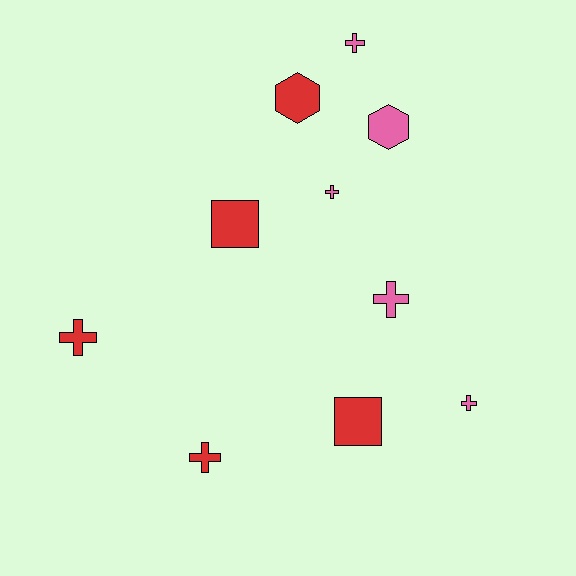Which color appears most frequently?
Pink, with 5 objects.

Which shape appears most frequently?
Cross, with 6 objects.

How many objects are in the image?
There are 10 objects.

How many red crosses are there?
There are 2 red crosses.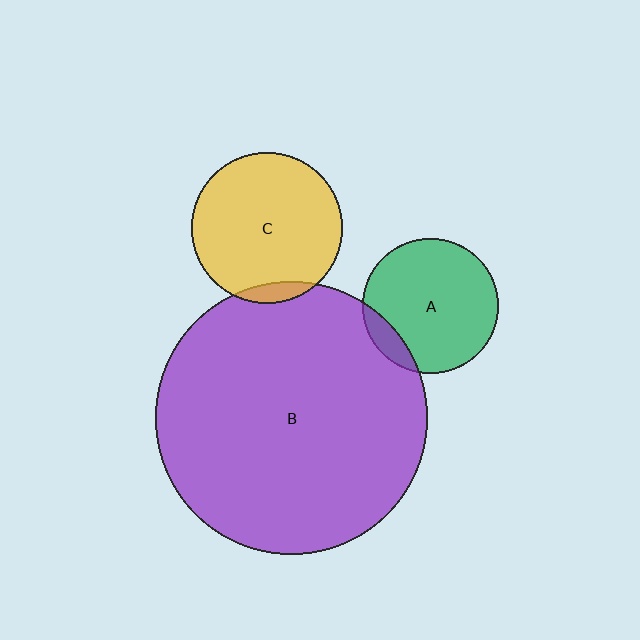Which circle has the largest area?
Circle B (purple).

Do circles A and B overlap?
Yes.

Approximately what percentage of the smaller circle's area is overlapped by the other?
Approximately 10%.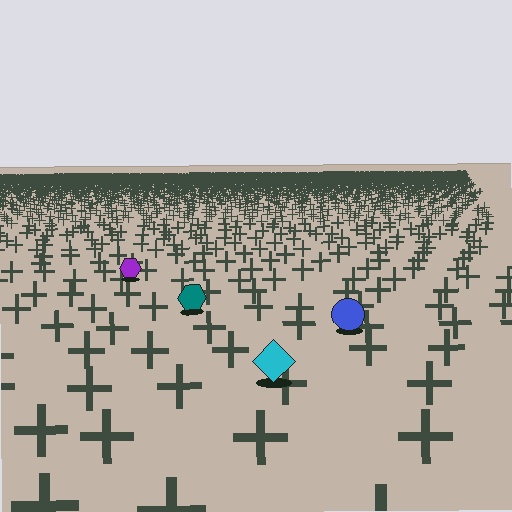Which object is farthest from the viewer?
The purple hexagon is farthest from the viewer. It appears smaller and the ground texture around it is denser.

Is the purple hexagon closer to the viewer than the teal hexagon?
No. The teal hexagon is closer — you can tell from the texture gradient: the ground texture is coarser near it.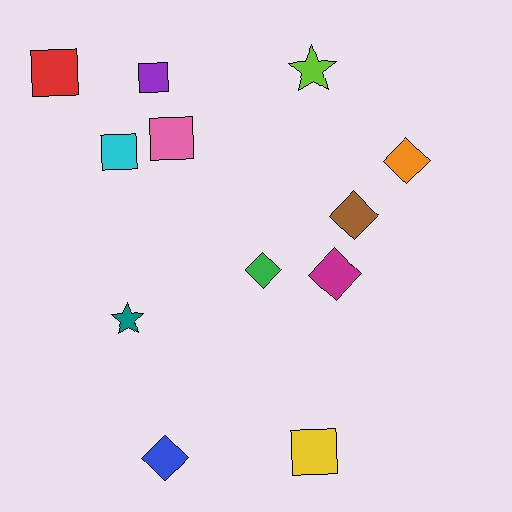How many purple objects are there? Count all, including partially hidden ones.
There is 1 purple object.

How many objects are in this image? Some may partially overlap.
There are 12 objects.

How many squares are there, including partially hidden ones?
There are 5 squares.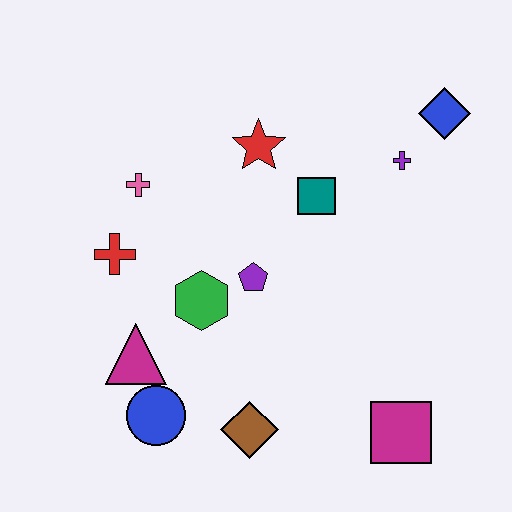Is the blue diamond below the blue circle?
No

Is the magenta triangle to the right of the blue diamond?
No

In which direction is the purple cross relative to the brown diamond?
The purple cross is above the brown diamond.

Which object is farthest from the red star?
The magenta square is farthest from the red star.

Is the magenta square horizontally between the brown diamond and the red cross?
No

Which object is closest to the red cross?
The pink cross is closest to the red cross.